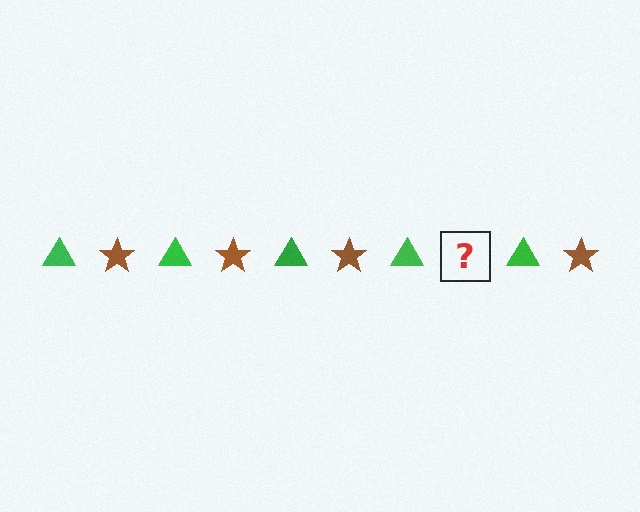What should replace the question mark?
The question mark should be replaced with a brown star.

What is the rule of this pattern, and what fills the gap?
The rule is that the pattern alternates between green triangle and brown star. The gap should be filled with a brown star.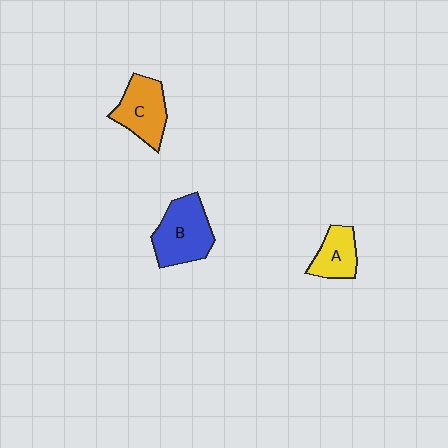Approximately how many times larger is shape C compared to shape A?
Approximately 1.3 times.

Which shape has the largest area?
Shape B (blue).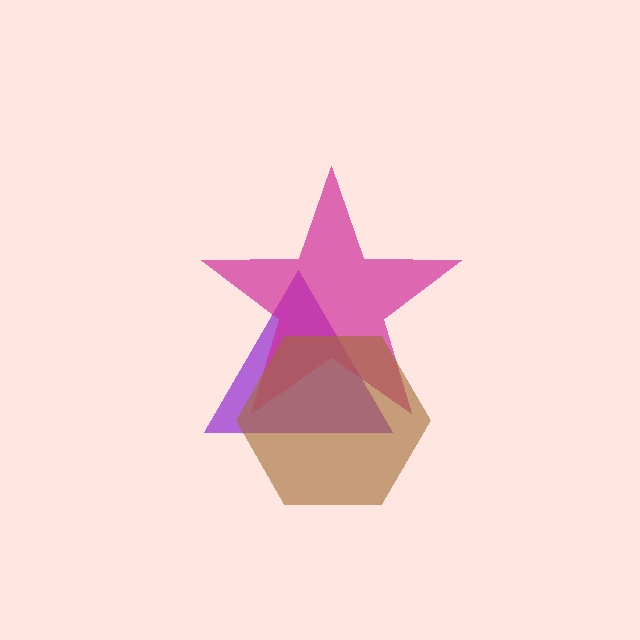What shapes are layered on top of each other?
The layered shapes are: a purple triangle, a magenta star, a brown hexagon.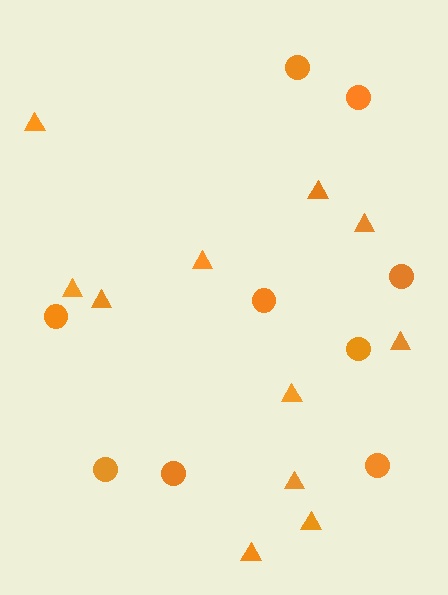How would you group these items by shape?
There are 2 groups: one group of circles (9) and one group of triangles (11).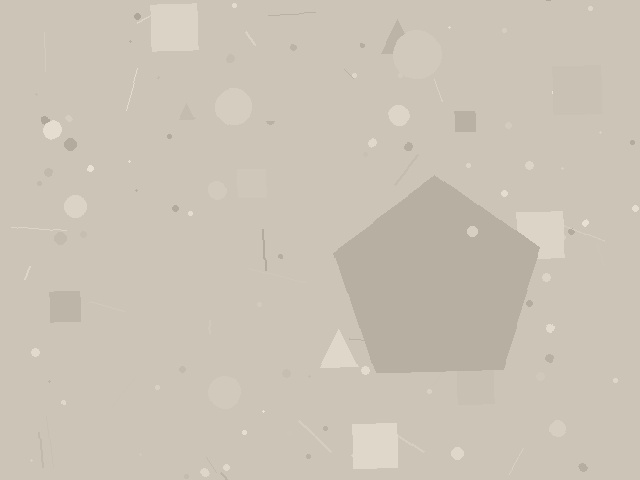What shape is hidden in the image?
A pentagon is hidden in the image.